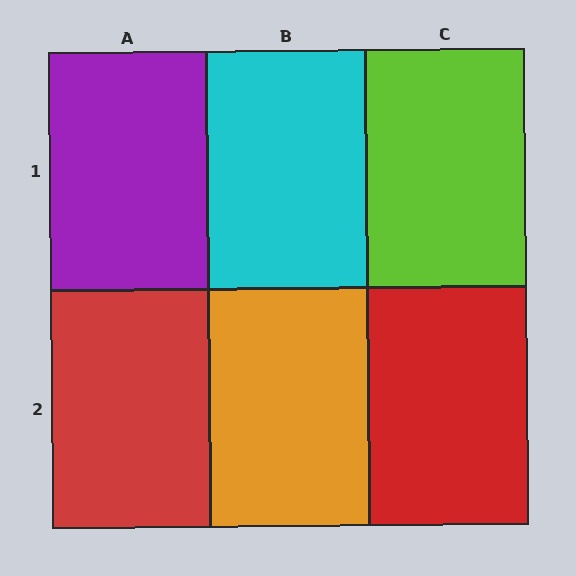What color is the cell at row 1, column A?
Purple.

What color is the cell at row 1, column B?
Cyan.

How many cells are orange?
1 cell is orange.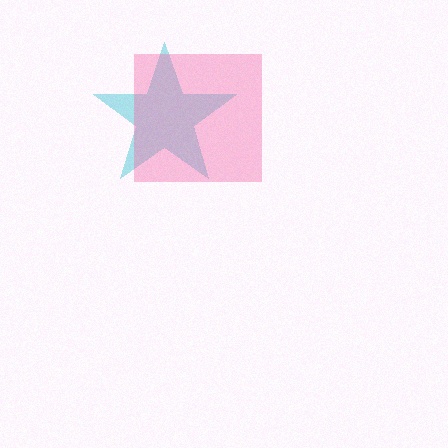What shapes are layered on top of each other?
The layered shapes are: a cyan star, a pink square.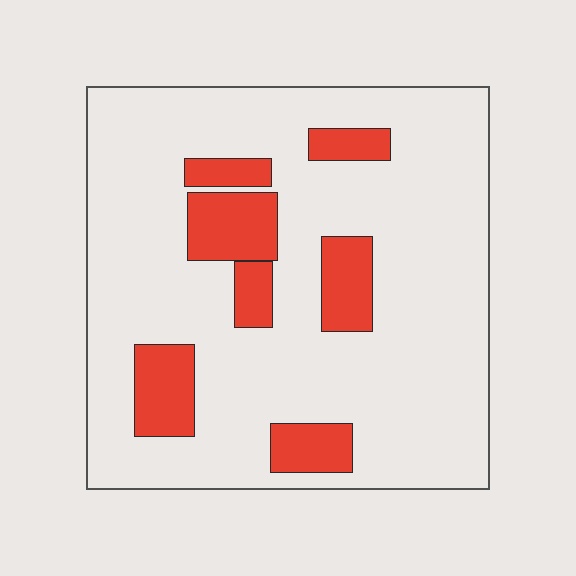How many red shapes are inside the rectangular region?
7.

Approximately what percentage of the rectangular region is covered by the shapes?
Approximately 20%.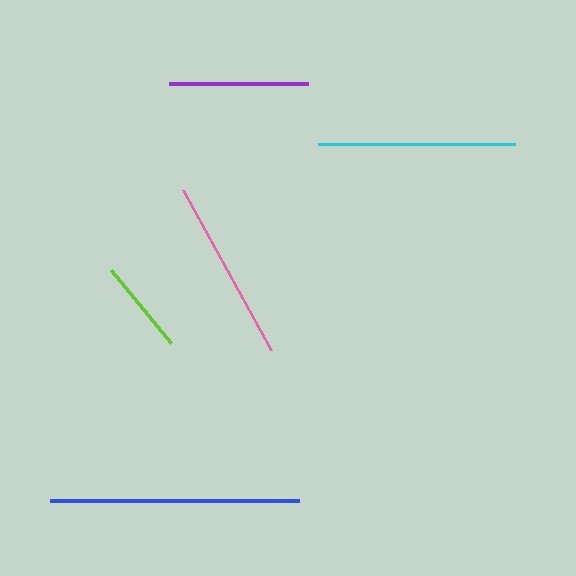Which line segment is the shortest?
The lime line is the shortest at approximately 94 pixels.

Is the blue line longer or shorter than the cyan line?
The blue line is longer than the cyan line.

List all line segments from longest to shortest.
From longest to shortest: blue, cyan, pink, purple, lime.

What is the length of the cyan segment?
The cyan segment is approximately 197 pixels long.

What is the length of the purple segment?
The purple segment is approximately 138 pixels long.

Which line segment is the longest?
The blue line is the longest at approximately 249 pixels.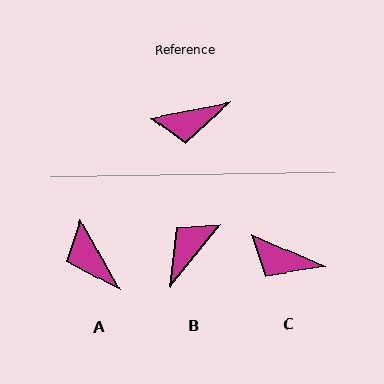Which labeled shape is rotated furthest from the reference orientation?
B, about 140 degrees away.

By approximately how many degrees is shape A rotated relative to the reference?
Approximately 72 degrees clockwise.